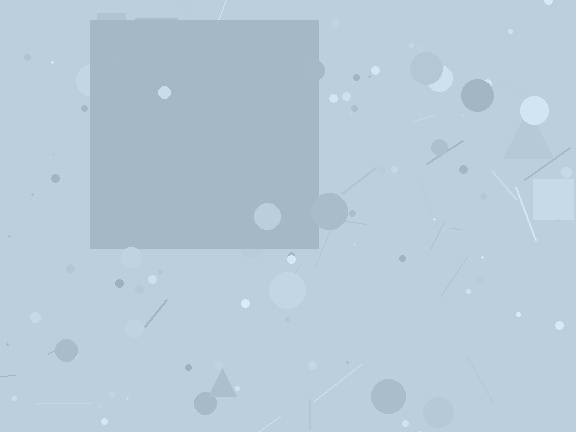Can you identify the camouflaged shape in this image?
The camouflaged shape is a square.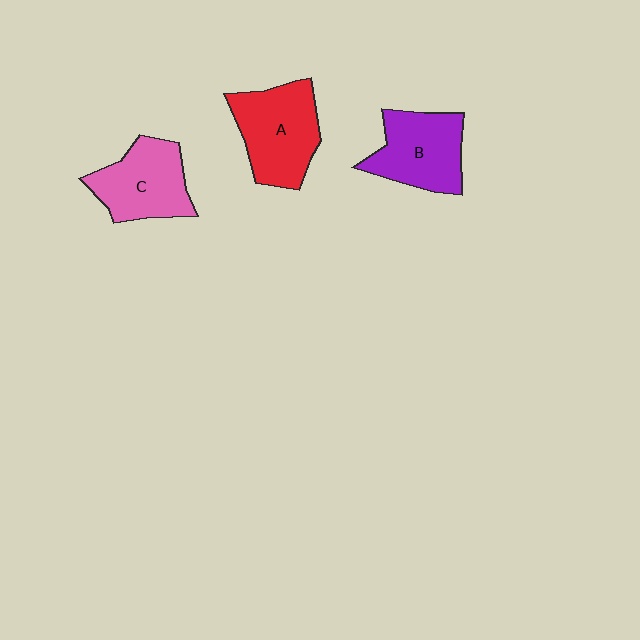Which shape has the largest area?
Shape A (red).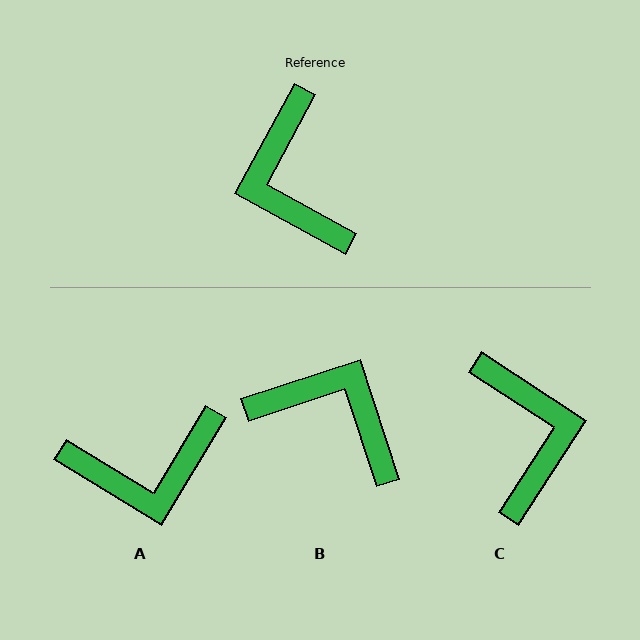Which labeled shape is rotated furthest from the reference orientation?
C, about 176 degrees away.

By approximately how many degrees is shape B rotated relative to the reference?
Approximately 133 degrees clockwise.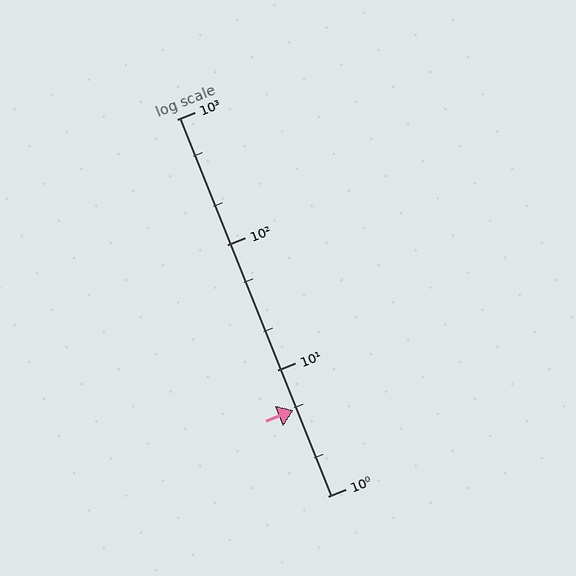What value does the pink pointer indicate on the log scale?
The pointer indicates approximately 4.8.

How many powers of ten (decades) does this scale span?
The scale spans 3 decades, from 1 to 1000.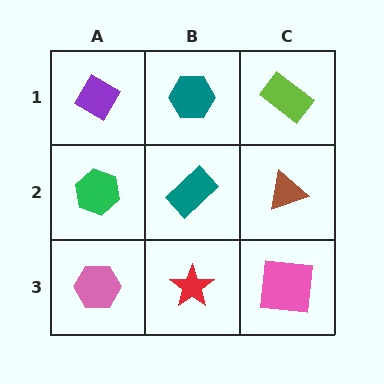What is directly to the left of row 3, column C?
A red star.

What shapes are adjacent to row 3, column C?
A brown triangle (row 2, column C), a red star (row 3, column B).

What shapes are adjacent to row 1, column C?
A brown triangle (row 2, column C), a teal hexagon (row 1, column B).